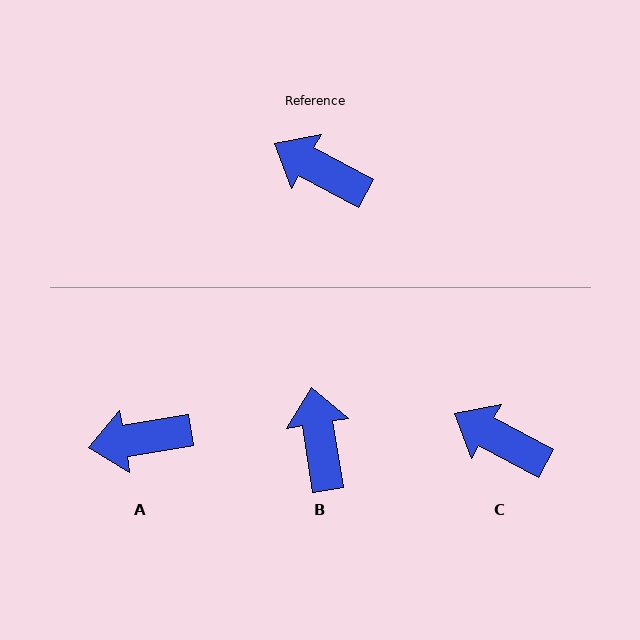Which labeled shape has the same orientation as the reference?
C.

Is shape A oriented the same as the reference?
No, it is off by about 38 degrees.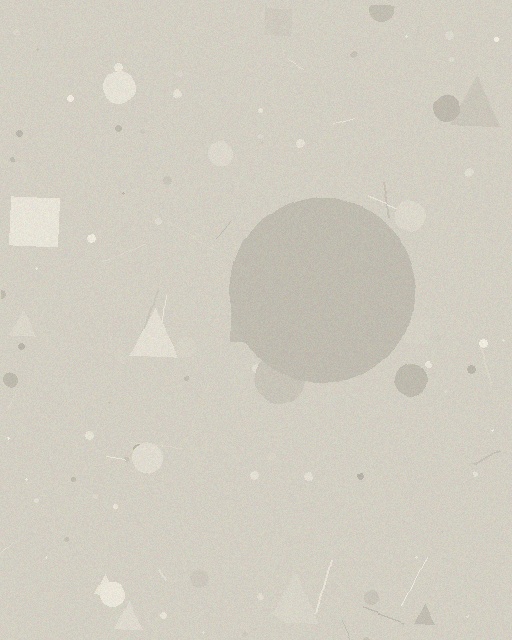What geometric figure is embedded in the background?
A circle is embedded in the background.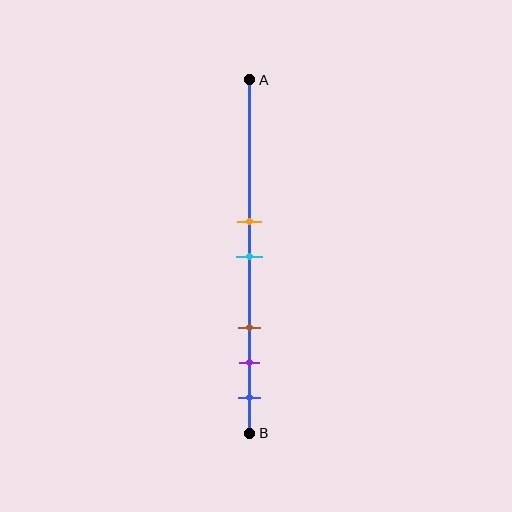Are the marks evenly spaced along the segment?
No, the marks are not evenly spaced.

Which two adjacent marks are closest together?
The orange and cyan marks are the closest adjacent pair.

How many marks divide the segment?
There are 5 marks dividing the segment.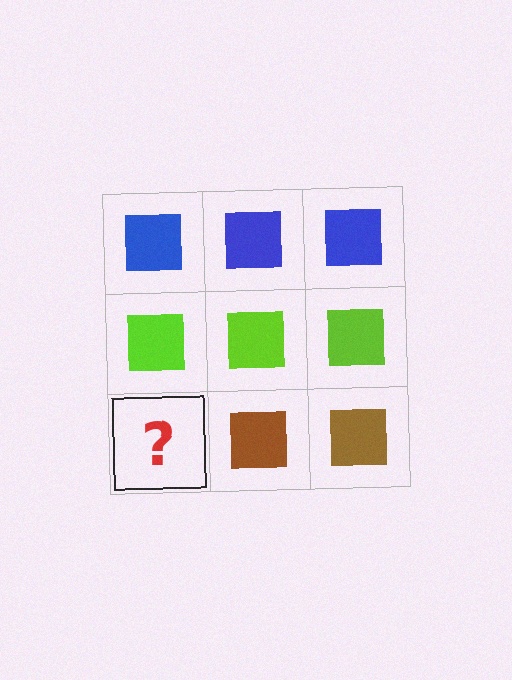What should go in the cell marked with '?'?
The missing cell should contain a brown square.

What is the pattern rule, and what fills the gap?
The rule is that each row has a consistent color. The gap should be filled with a brown square.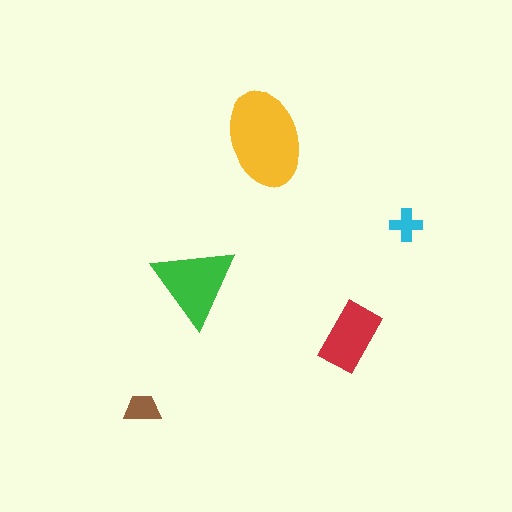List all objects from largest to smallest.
The yellow ellipse, the green triangle, the red rectangle, the brown trapezoid, the cyan cross.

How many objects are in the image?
There are 5 objects in the image.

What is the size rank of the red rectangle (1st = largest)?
3rd.